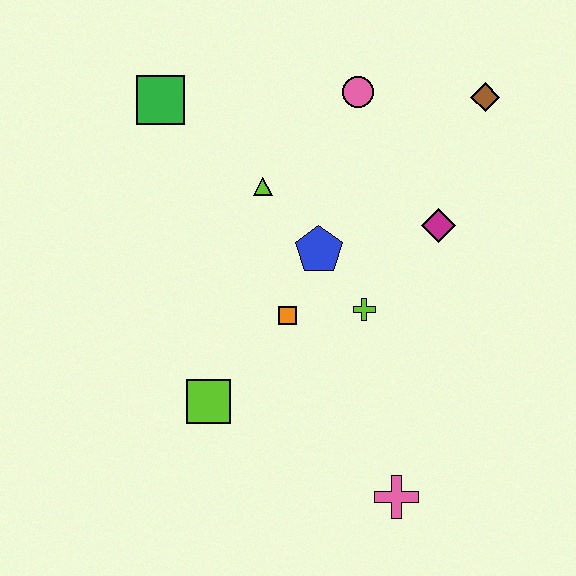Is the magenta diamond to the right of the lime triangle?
Yes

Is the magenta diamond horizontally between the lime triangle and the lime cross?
No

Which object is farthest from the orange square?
The brown diamond is farthest from the orange square.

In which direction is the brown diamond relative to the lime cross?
The brown diamond is above the lime cross.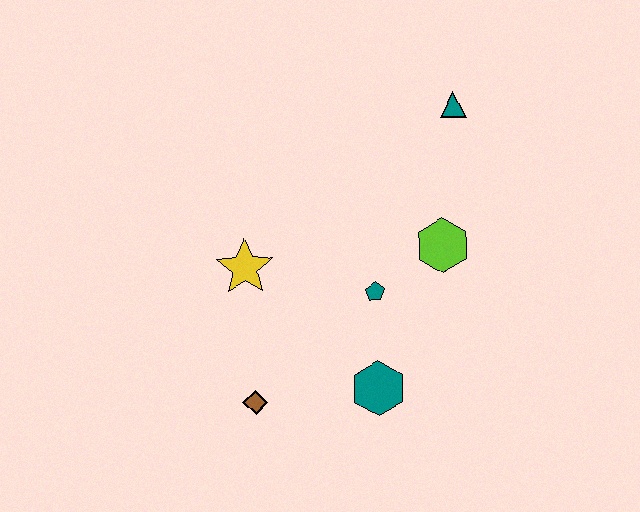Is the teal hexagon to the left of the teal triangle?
Yes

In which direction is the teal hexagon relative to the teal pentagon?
The teal hexagon is below the teal pentagon.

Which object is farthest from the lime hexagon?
The brown diamond is farthest from the lime hexagon.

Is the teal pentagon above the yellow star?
No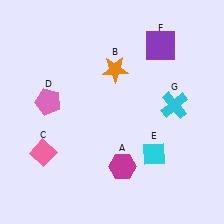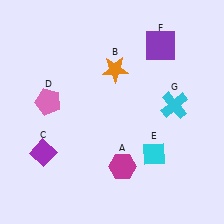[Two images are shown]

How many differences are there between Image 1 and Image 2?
There is 1 difference between the two images.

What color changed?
The diamond (C) changed from pink in Image 1 to purple in Image 2.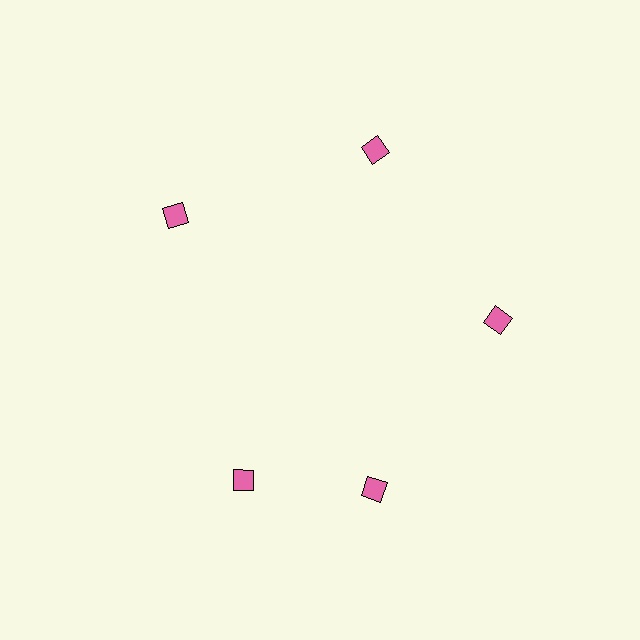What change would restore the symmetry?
The symmetry would be restored by rotating it back into even spacing with its neighbors so that all 5 diamonds sit at equal angles and equal distance from the center.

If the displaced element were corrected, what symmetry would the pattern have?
It would have 5-fold rotational symmetry — the pattern would map onto itself every 72 degrees.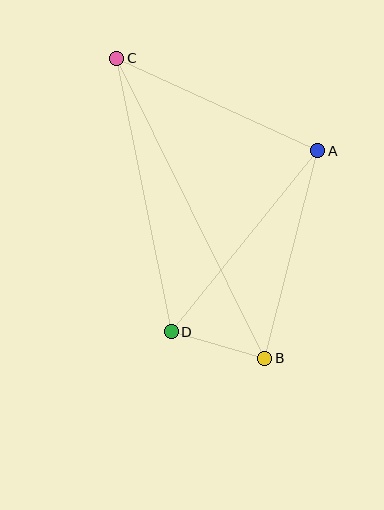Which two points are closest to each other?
Points B and D are closest to each other.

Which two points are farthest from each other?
Points B and C are farthest from each other.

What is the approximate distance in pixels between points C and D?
The distance between C and D is approximately 279 pixels.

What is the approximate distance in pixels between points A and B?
The distance between A and B is approximately 214 pixels.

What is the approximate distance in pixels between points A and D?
The distance between A and D is approximately 233 pixels.